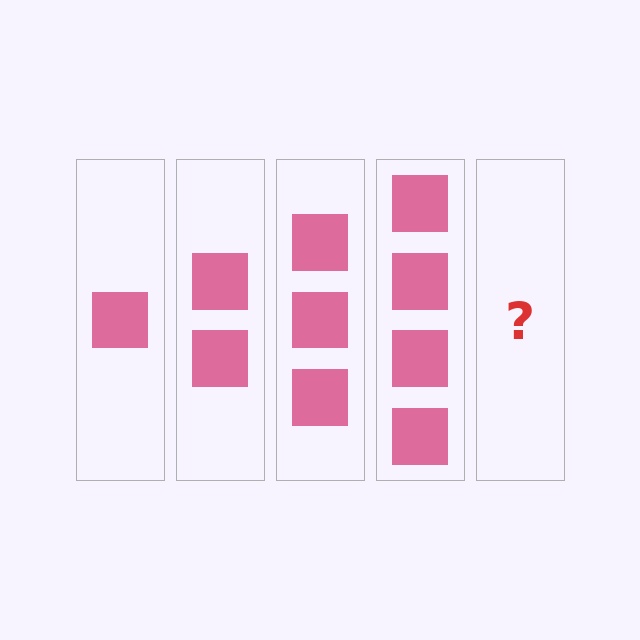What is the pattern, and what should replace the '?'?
The pattern is that each step adds one more square. The '?' should be 5 squares.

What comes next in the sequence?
The next element should be 5 squares.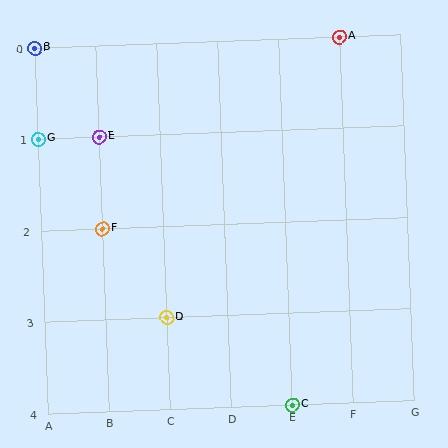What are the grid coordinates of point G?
Point G is at grid coordinates (A, 1).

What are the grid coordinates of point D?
Point D is at grid coordinates (C, 3).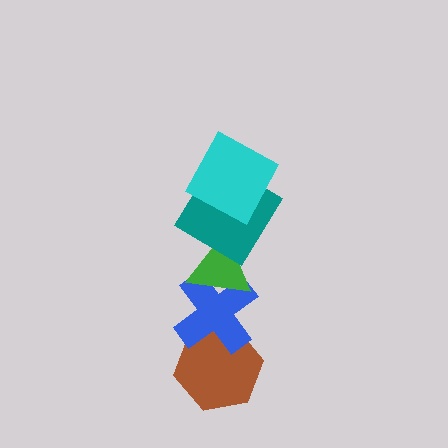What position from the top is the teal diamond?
The teal diamond is 2nd from the top.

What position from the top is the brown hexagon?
The brown hexagon is 5th from the top.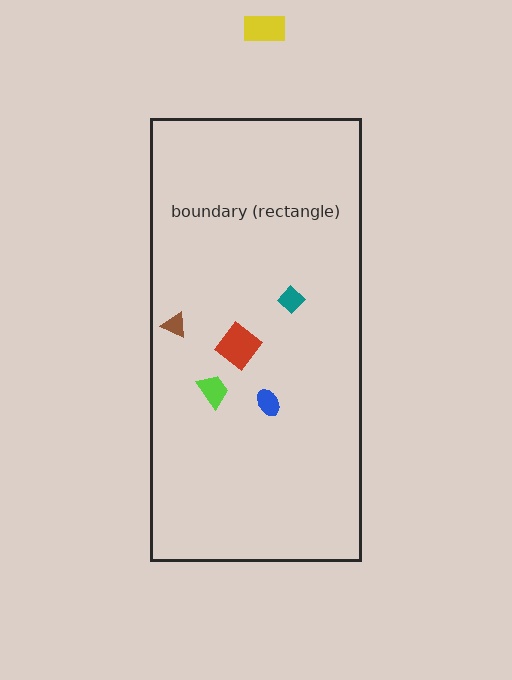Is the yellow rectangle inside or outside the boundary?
Outside.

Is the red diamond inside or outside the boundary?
Inside.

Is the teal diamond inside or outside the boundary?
Inside.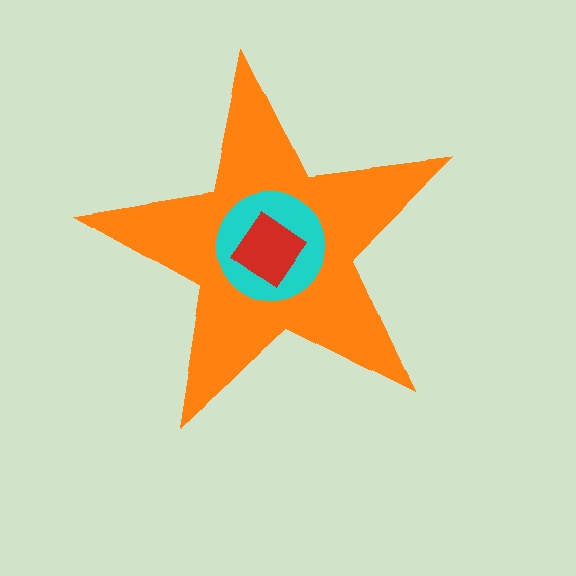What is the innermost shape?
The red diamond.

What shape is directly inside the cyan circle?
The red diamond.